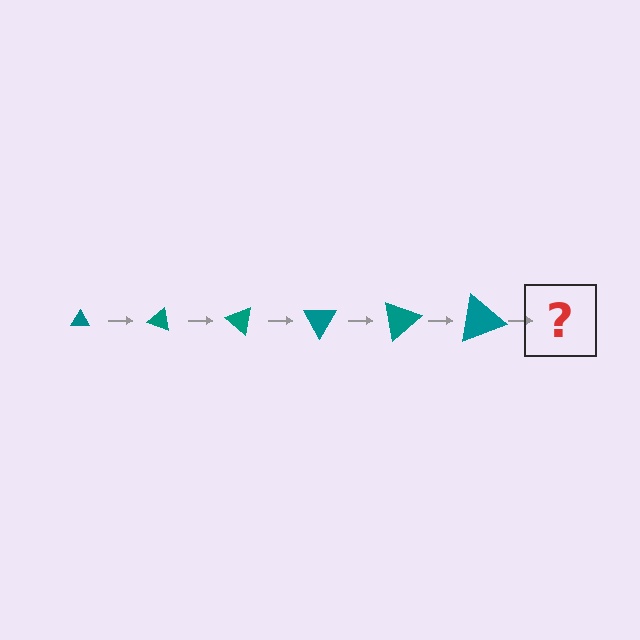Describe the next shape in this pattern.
It should be a triangle, larger than the previous one and rotated 120 degrees from the start.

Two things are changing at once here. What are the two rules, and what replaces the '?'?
The two rules are that the triangle grows larger each step and it rotates 20 degrees each step. The '?' should be a triangle, larger than the previous one and rotated 120 degrees from the start.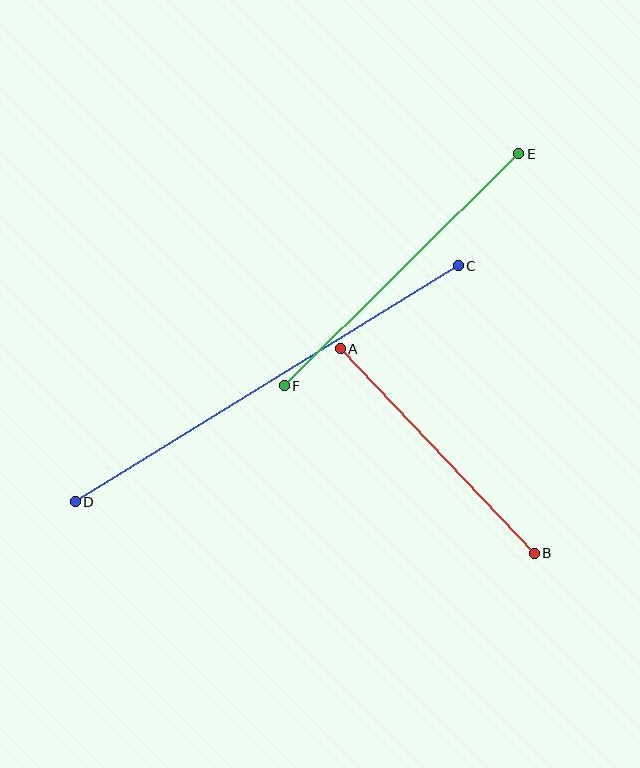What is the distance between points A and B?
The distance is approximately 282 pixels.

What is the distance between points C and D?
The distance is approximately 450 pixels.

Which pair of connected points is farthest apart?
Points C and D are farthest apart.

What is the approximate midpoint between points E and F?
The midpoint is at approximately (401, 270) pixels.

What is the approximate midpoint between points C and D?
The midpoint is at approximately (267, 384) pixels.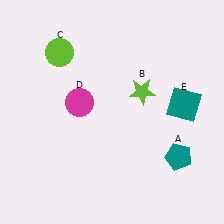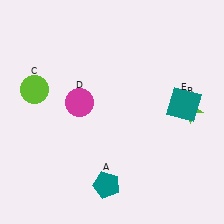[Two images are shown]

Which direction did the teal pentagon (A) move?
The teal pentagon (A) moved left.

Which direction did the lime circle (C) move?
The lime circle (C) moved down.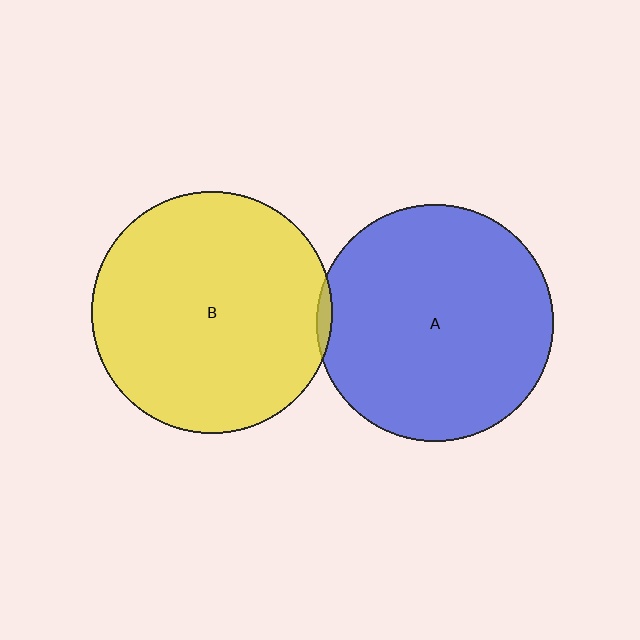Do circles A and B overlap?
Yes.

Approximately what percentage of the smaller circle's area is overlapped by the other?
Approximately 5%.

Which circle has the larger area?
Circle B (yellow).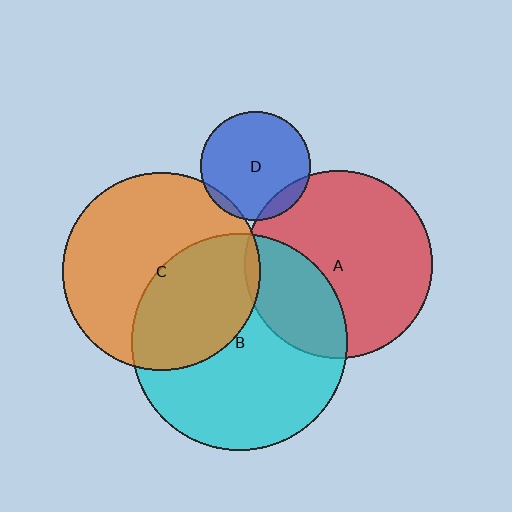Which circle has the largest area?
Circle B (cyan).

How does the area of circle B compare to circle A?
Approximately 1.3 times.